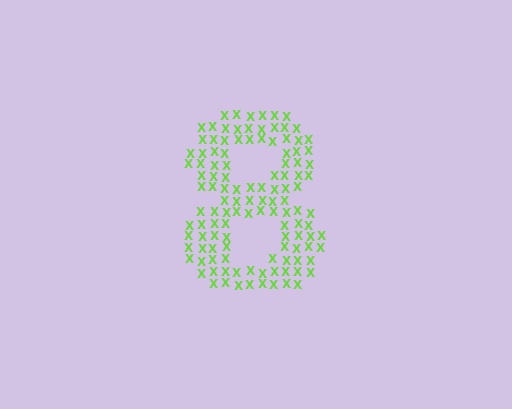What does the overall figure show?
The overall figure shows the digit 8.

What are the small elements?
The small elements are letter X's.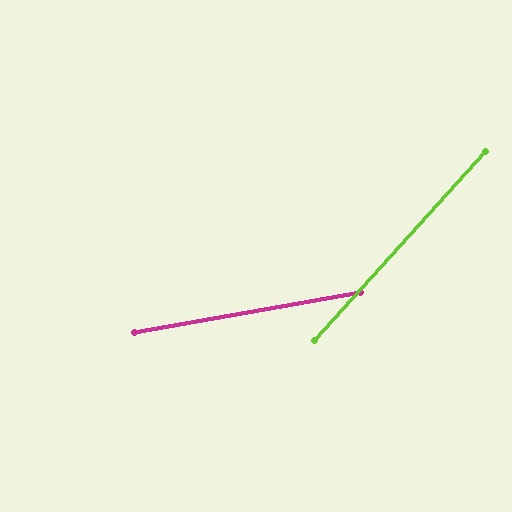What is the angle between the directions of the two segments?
Approximately 38 degrees.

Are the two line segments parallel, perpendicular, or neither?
Neither parallel nor perpendicular — they differ by about 38°.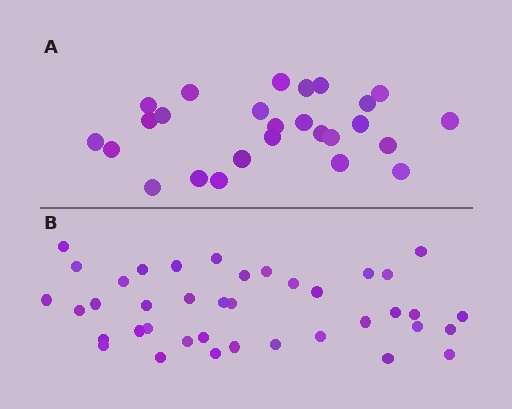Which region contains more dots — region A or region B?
Region B (the bottom region) has more dots.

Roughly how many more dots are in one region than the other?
Region B has approximately 15 more dots than region A.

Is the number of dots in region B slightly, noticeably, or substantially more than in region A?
Region B has substantially more. The ratio is roughly 1.5 to 1.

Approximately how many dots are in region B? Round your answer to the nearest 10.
About 40 dots. (The exact count is 39, which rounds to 40.)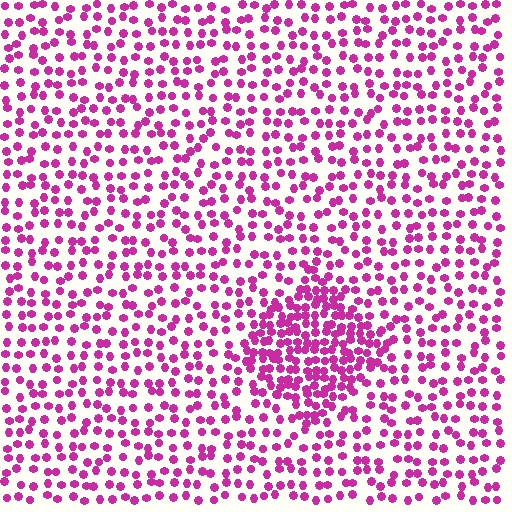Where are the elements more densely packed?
The elements are more densely packed inside the diamond boundary.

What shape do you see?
I see a diamond.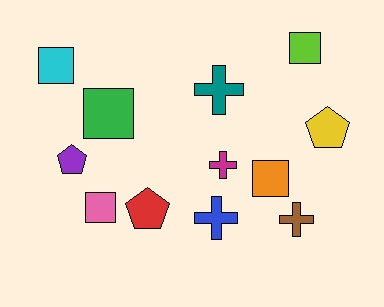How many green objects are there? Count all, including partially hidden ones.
There is 1 green object.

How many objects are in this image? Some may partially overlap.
There are 12 objects.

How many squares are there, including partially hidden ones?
There are 5 squares.